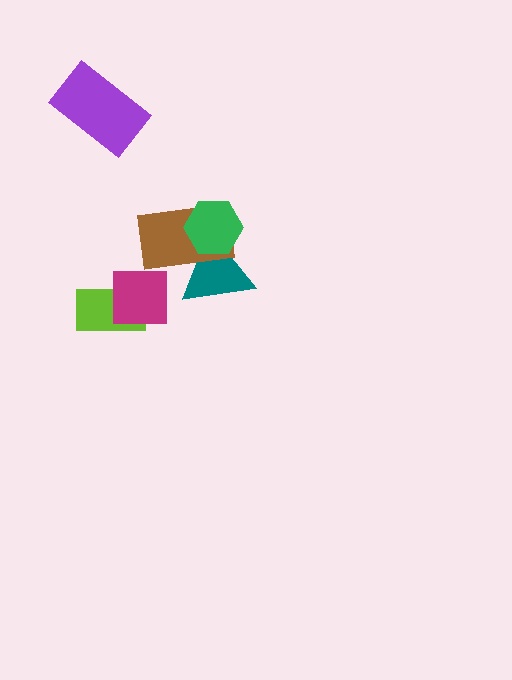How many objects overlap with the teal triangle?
2 objects overlap with the teal triangle.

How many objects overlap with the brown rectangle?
2 objects overlap with the brown rectangle.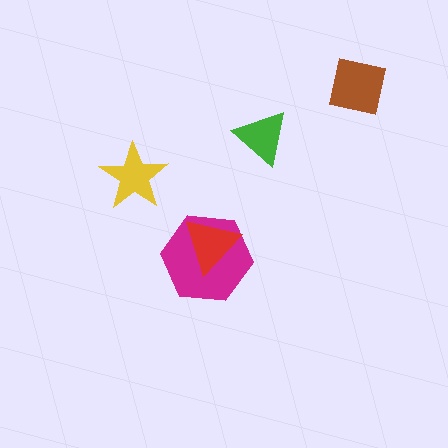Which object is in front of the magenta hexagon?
The red triangle is in front of the magenta hexagon.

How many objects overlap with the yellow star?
0 objects overlap with the yellow star.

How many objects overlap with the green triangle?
0 objects overlap with the green triangle.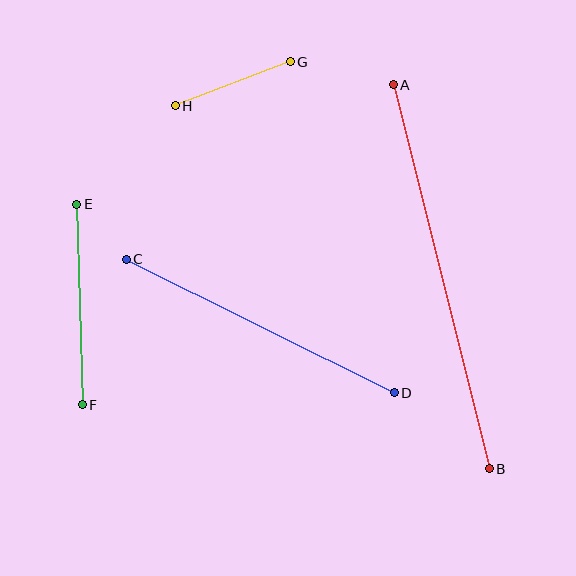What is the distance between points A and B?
The distance is approximately 396 pixels.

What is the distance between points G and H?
The distance is approximately 123 pixels.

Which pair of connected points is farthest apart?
Points A and B are farthest apart.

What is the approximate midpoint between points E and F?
The midpoint is at approximately (80, 304) pixels.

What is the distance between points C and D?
The distance is approximately 300 pixels.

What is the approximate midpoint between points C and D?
The midpoint is at approximately (260, 326) pixels.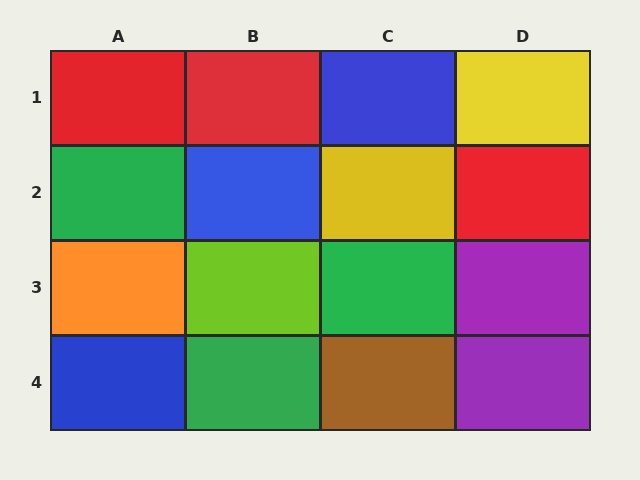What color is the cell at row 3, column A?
Orange.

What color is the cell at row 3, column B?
Lime.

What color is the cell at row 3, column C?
Green.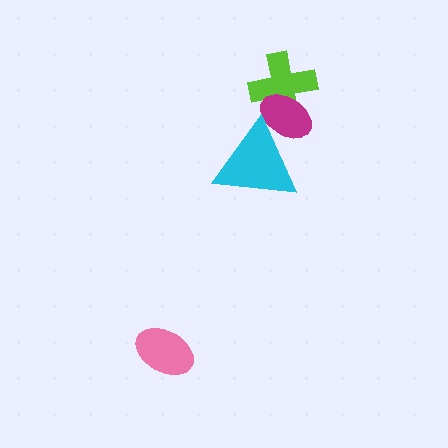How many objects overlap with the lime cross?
1 object overlaps with the lime cross.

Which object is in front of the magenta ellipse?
The cyan triangle is in front of the magenta ellipse.